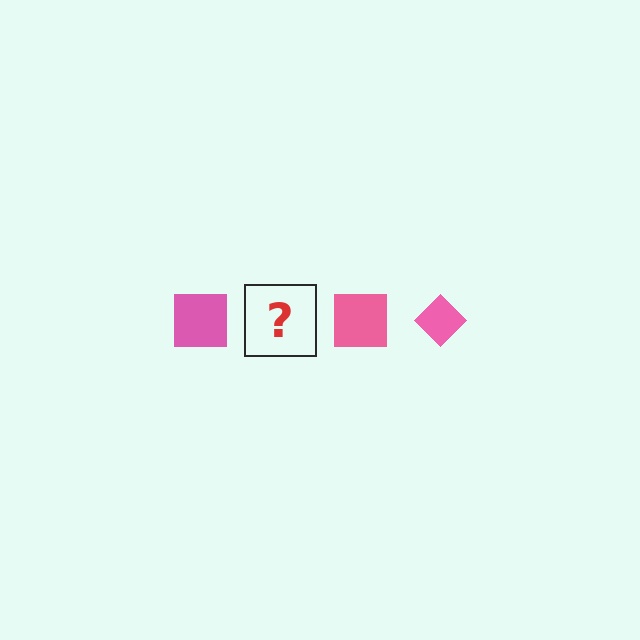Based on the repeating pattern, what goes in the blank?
The blank should be a pink diamond.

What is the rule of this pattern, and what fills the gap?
The rule is that the pattern cycles through square, diamond shapes in pink. The gap should be filled with a pink diamond.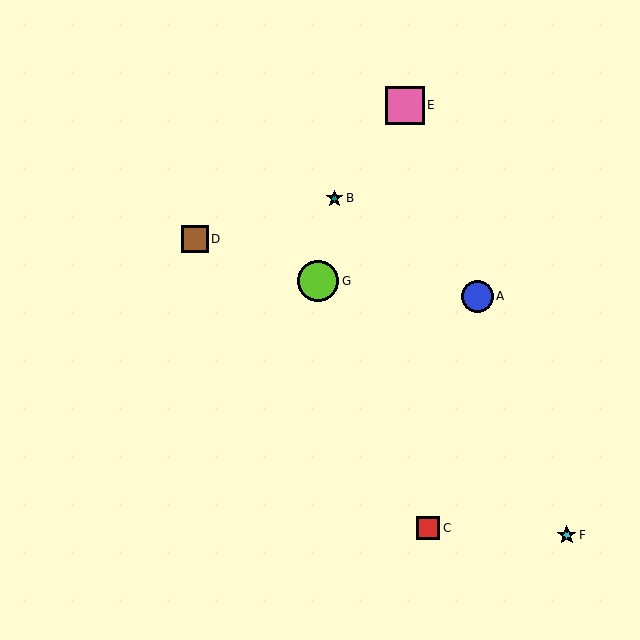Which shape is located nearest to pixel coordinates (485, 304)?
The blue circle (labeled A) at (478, 296) is nearest to that location.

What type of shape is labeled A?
Shape A is a blue circle.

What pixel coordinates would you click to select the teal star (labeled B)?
Click at (334, 198) to select the teal star B.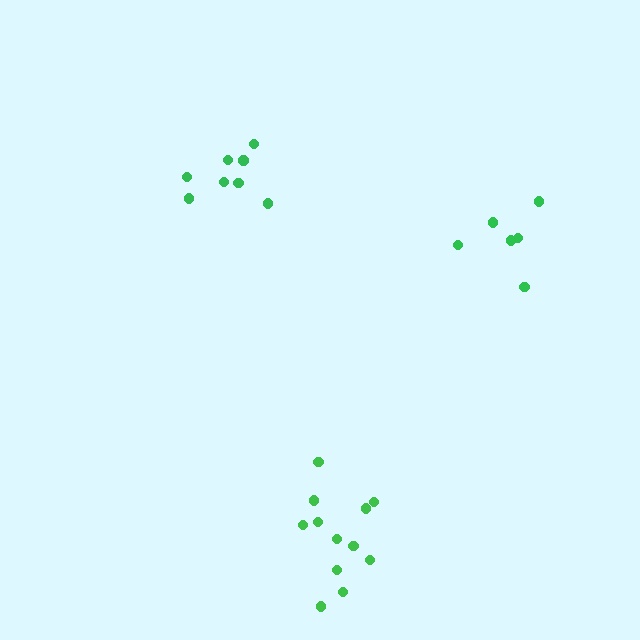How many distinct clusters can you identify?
There are 3 distinct clusters.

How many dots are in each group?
Group 1: 12 dots, Group 2: 6 dots, Group 3: 8 dots (26 total).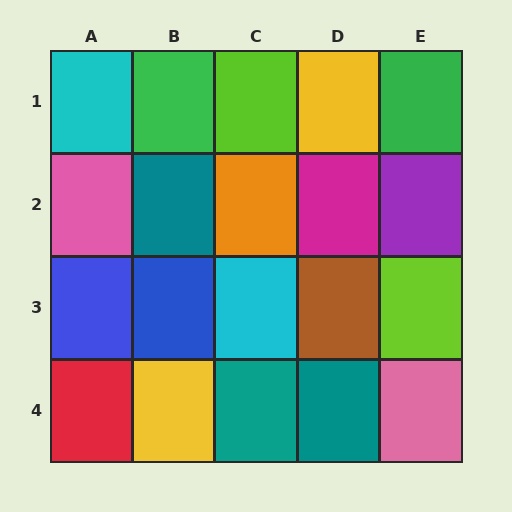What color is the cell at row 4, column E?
Pink.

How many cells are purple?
1 cell is purple.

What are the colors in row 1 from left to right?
Cyan, green, lime, yellow, green.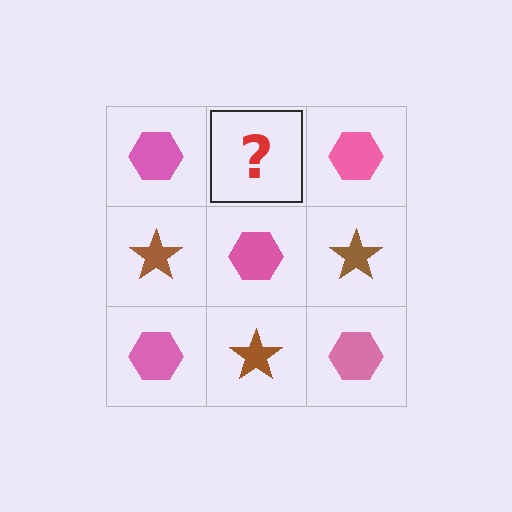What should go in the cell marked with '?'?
The missing cell should contain a brown star.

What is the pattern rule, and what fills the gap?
The rule is that it alternates pink hexagon and brown star in a checkerboard pattern. The gap should be filled with a brown star.